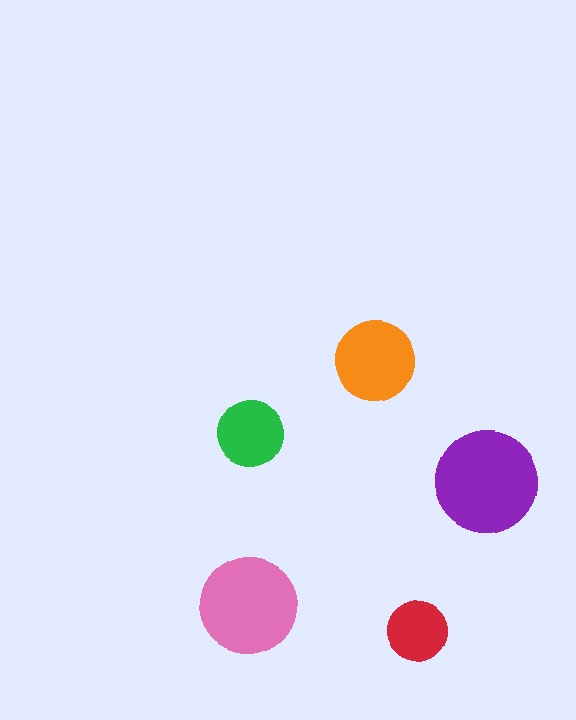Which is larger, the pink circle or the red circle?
The pink one.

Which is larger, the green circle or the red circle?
The green one.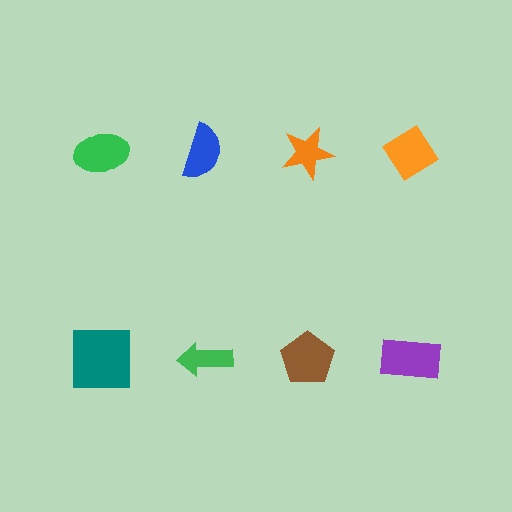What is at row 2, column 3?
A brown pentagon.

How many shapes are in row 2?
4 shapes.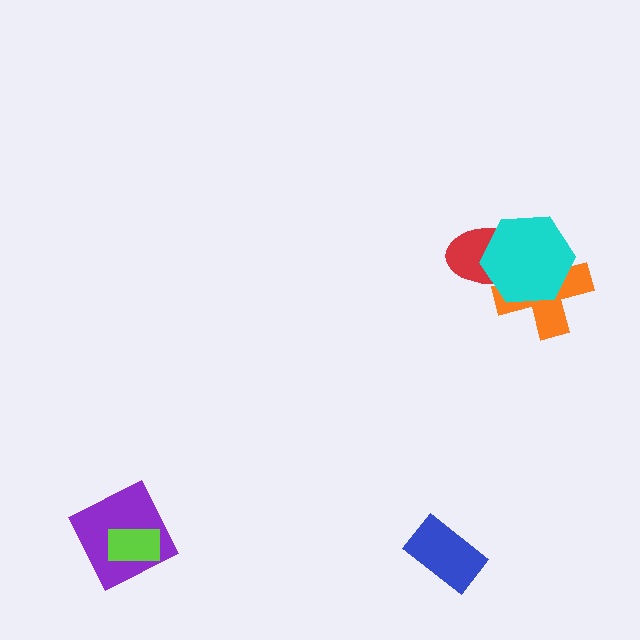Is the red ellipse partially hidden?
Yes, it is partially covered by another shape.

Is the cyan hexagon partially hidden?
No, no other shape covers it.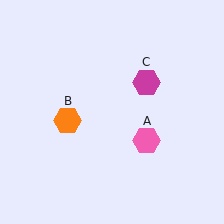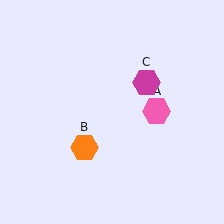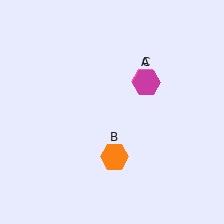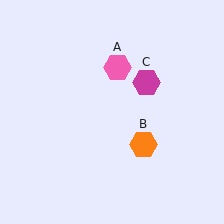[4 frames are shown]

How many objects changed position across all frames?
2 objects changed position: pink hexagon (object A), orange hexagon (object B).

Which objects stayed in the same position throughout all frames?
Magenta hexagon (object C) remained stationary.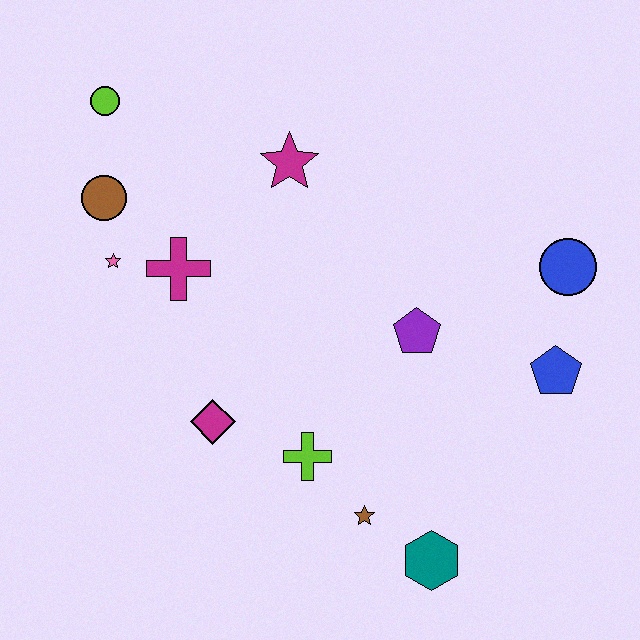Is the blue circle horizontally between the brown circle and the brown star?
No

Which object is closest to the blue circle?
The blue pentagon is closest to the blue circle.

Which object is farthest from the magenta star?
The teal hexagon is farthest from the magenta star.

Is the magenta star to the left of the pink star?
No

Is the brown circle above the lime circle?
No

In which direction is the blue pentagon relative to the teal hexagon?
The blue pentagon is above the teal hexagon.